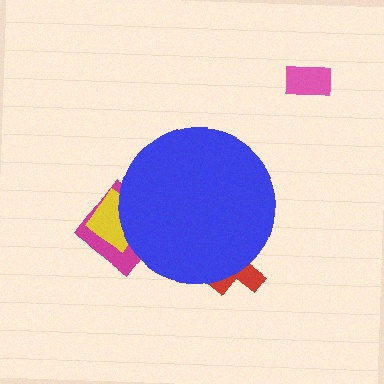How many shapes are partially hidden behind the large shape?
3 shapes are partially hidden.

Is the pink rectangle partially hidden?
No, the pink rectangle is fully visible.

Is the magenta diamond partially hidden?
Yes, the magenta diamond is partially hidden behind the blue circle.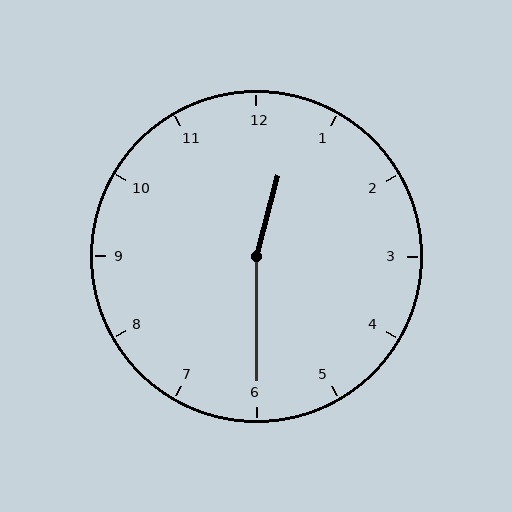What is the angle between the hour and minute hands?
Approximately 165 degrees.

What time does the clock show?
12:30.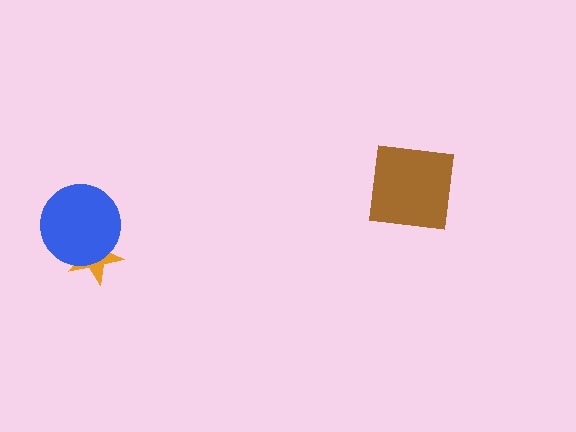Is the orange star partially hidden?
Yes, it is partially covered by another shape.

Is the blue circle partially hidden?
No, no other shape covers it.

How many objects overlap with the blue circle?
1 object overlaps with the blue circle.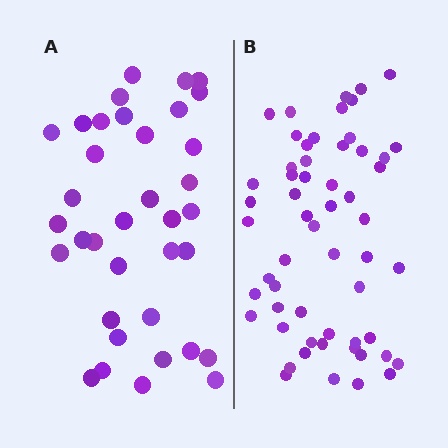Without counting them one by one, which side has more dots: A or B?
Region B (the right region) has more dots.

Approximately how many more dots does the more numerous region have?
Region B has approximately 20 more dots than region A.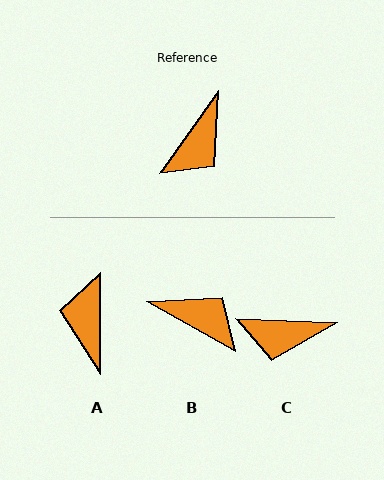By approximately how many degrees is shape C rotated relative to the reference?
Approximately 56 degrees clockwise.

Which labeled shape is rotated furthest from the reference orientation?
A, about 144 degrees away.